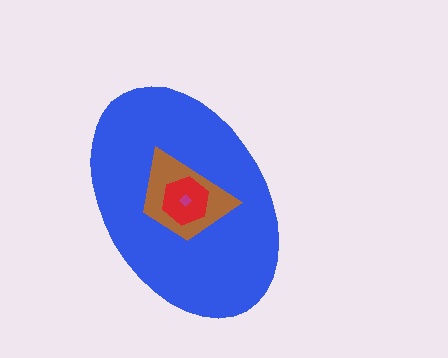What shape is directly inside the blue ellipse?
The brown trapezoid.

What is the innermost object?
The magenta diamond.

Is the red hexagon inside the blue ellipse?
Yes.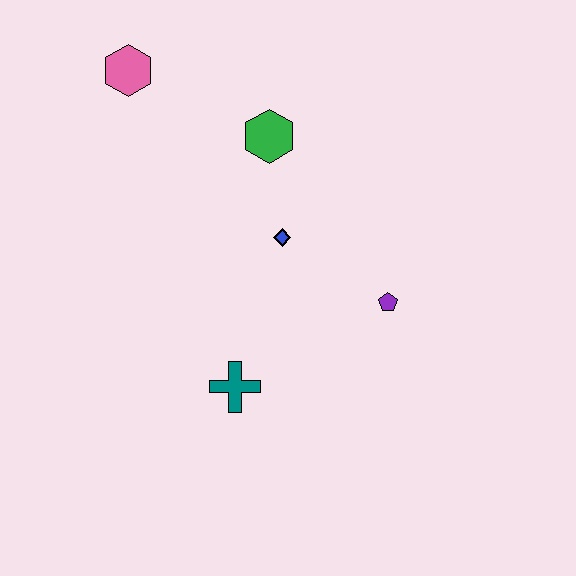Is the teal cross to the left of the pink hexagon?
No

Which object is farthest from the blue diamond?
The pink hexagon is farthest from the blue diamond.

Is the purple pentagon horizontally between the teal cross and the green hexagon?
No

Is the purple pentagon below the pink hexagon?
Yes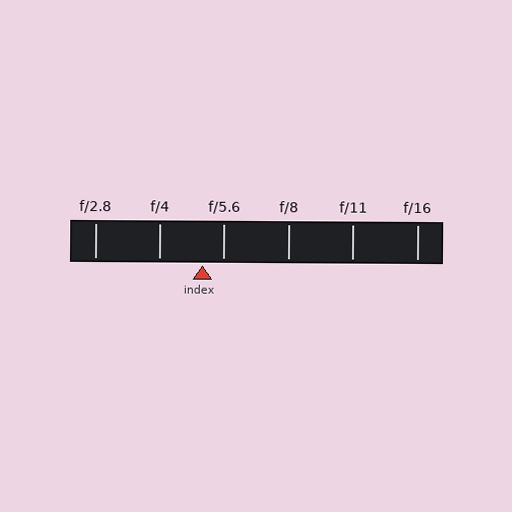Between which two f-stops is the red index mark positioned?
The index mark is between f/4 and f/5.6.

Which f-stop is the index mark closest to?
The index mark is closest to f/5.6.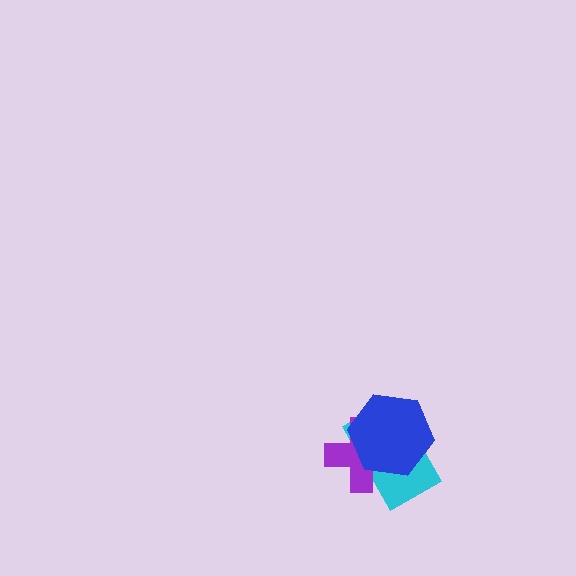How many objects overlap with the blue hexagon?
2 objects overlap with the blue hexagon.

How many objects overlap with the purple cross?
2 objects overlap with the purple cross.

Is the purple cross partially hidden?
Yes, it is partially covered by another shape.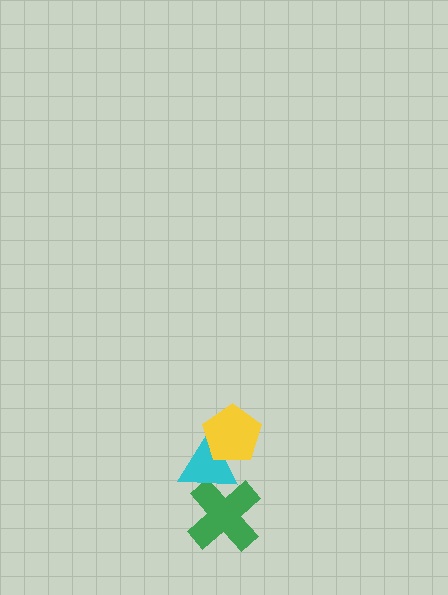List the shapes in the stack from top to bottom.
From top to bottom: the yellow pentagon, the cyan triangle, the green cross.